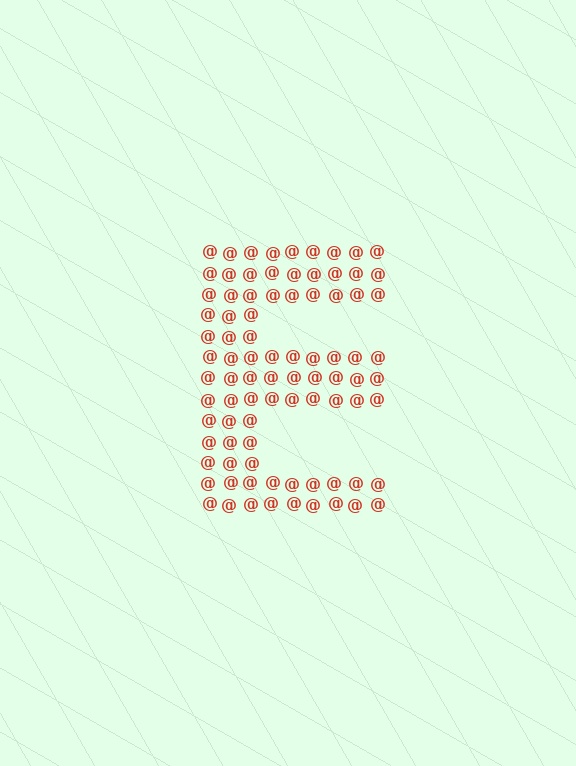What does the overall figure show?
The overall figure shows the letter E.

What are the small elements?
The small elements are at signs.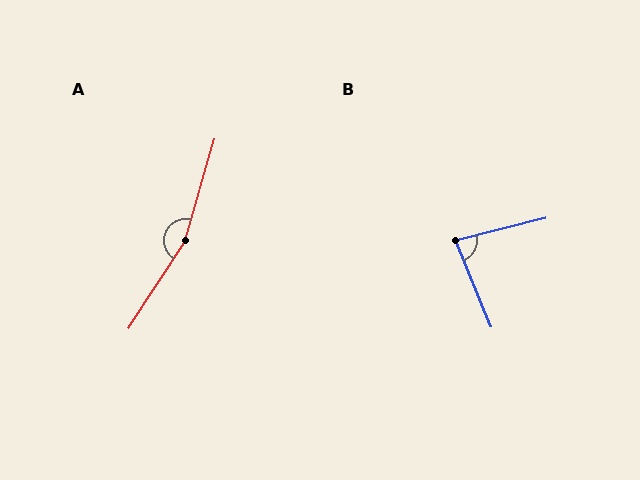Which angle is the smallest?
B, at approximately 81 degrees.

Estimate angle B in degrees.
Approximately 81 degrees.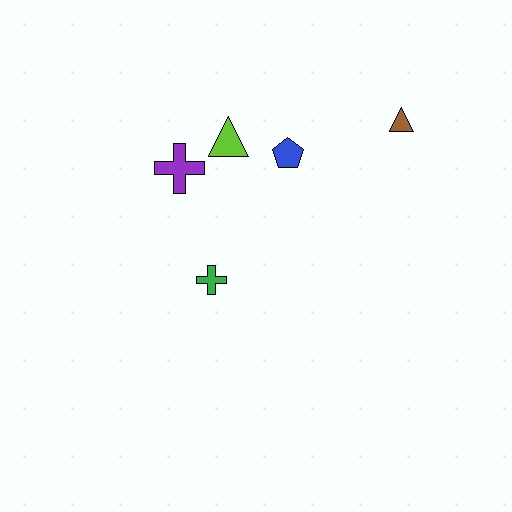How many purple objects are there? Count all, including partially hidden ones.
There is 1 purple object.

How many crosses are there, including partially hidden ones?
There are 2 crosses.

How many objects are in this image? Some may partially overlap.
There are 5 objects.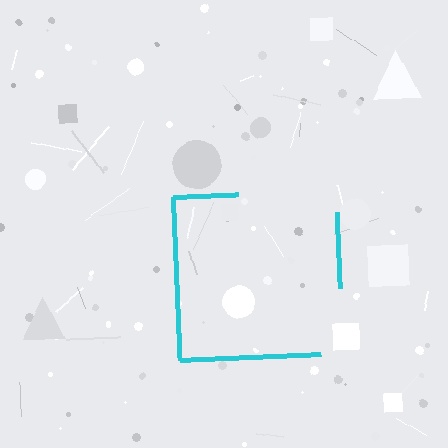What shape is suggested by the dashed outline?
The dashed outline suggests a square.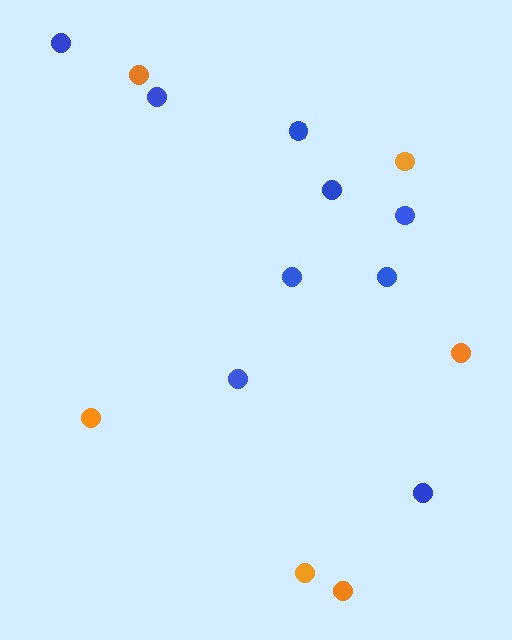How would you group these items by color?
There are 2 groups: one group of orange circles (6) and one group of blue circles (9).